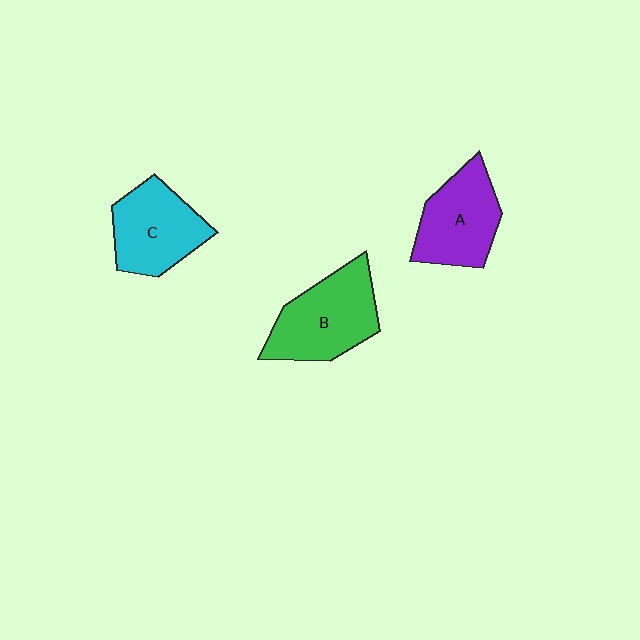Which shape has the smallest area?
Shape A (purple).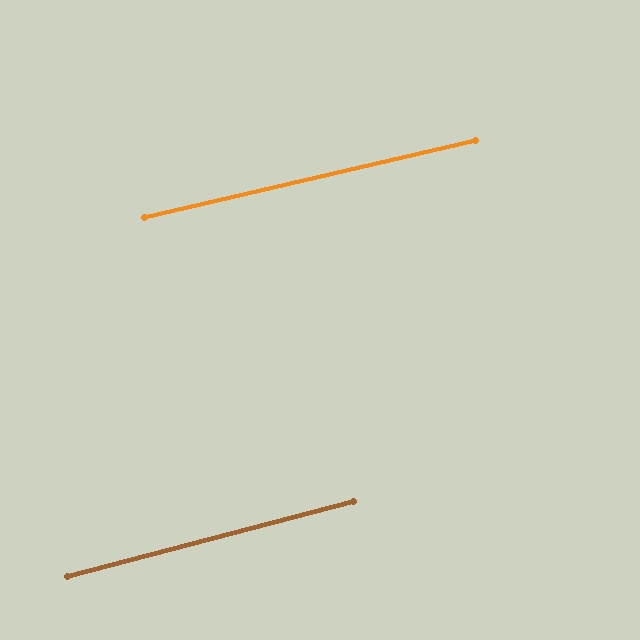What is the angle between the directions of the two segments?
Approximately 2 degrees.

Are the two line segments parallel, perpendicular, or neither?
Parallel — their directions differ by only 1.6°.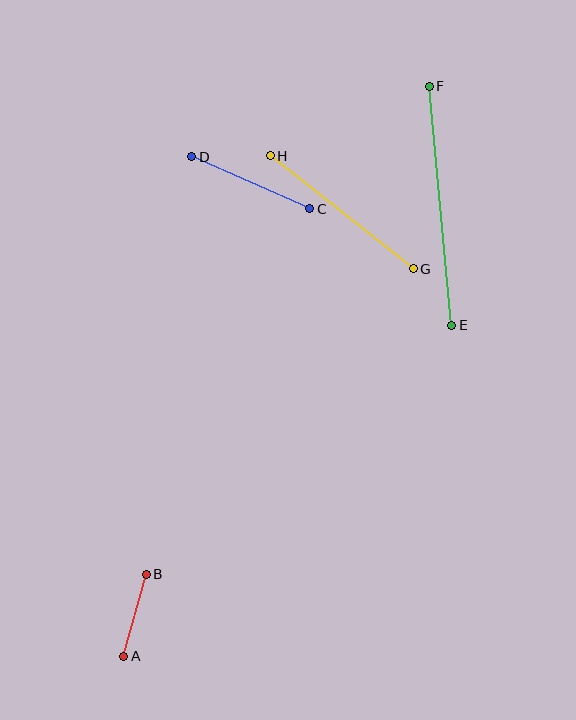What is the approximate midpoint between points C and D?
The midpoint is at approximately (251, 183) pixels.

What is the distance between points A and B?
The distance is approximately 85 pixels.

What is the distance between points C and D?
The distance is approximately 129 pixels.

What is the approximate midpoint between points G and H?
The midpoint is at approximately (342, 212) pixels.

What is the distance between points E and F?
The distance is approximately 240 pixels.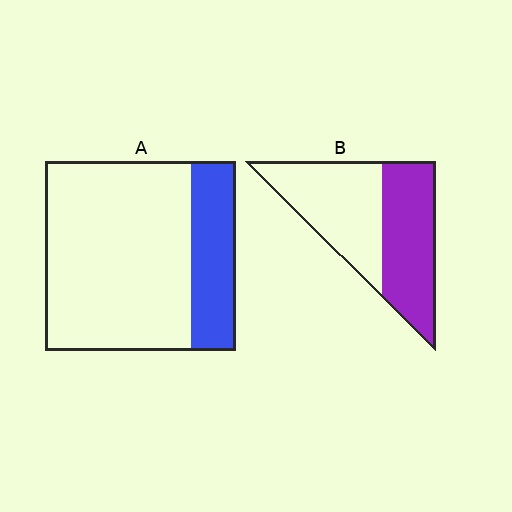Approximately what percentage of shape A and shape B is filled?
A is approximately 25% and B is approximately 50%.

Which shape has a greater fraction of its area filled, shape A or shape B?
Shape B.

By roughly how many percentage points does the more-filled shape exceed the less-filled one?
By roughly 25 percentage points (B over A).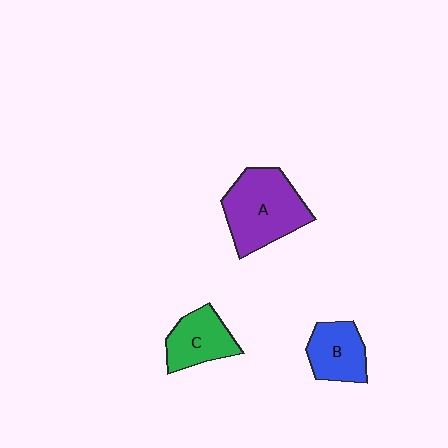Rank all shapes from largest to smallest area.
From largest to smallest: A (purple), C (green), B (blue).